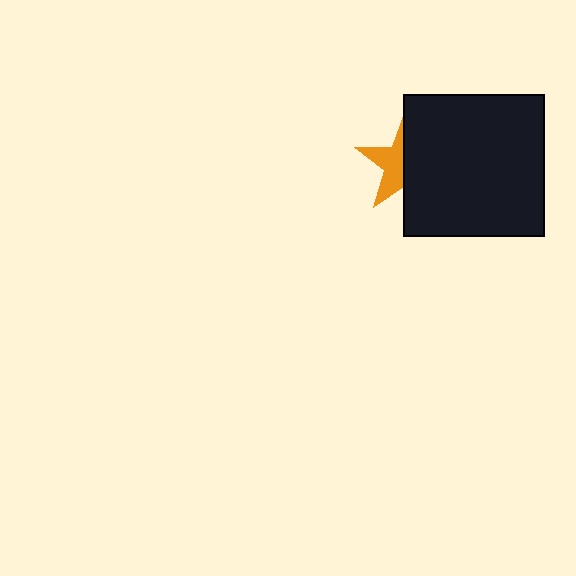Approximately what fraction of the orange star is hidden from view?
Roughly 53% of the orange star is hidden behind the black square.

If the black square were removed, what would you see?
You would see the complete orange star.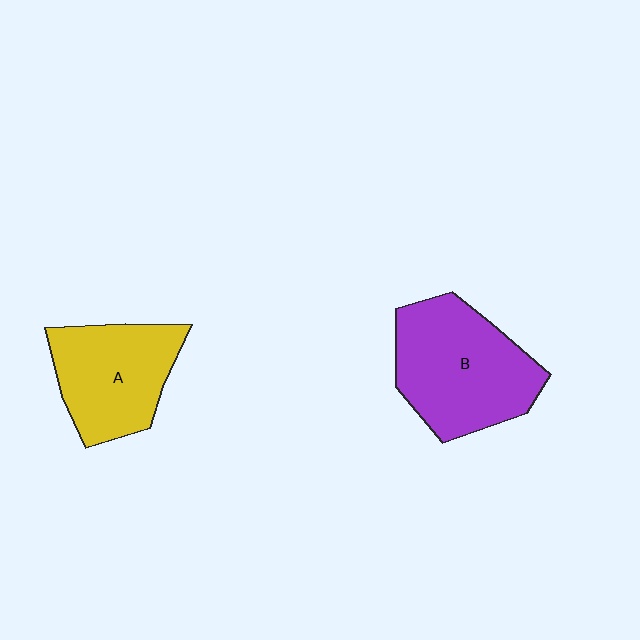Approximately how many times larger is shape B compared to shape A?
Approximately 1.2 times.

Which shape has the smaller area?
Shape A (yellow).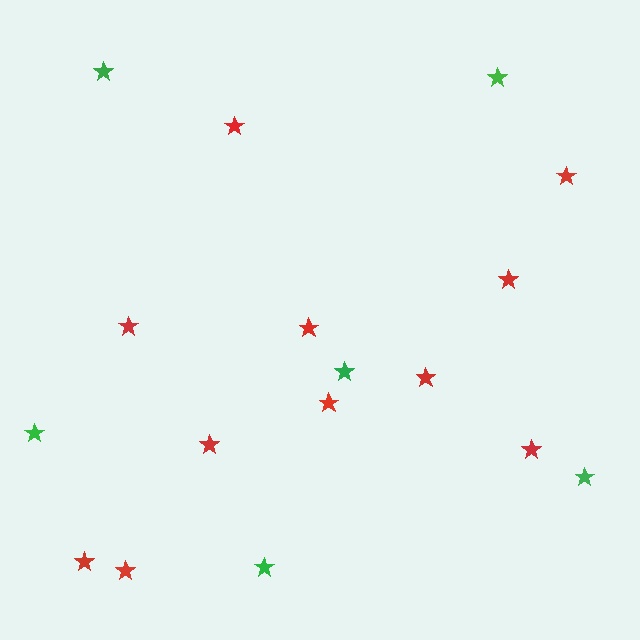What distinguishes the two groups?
There are 2 groups: one group of red stars (11) and one group of green stars (6).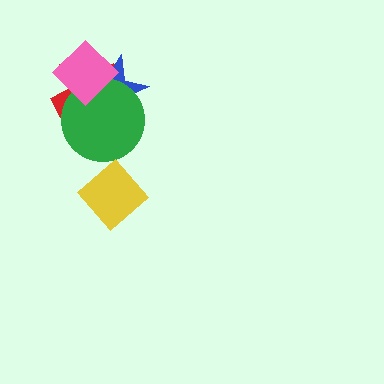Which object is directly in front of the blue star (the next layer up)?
The green circle is directly in front of the blue star.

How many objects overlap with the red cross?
3 objects overlap with the red cross.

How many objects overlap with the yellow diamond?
0 objects overlap with the yellow diamond.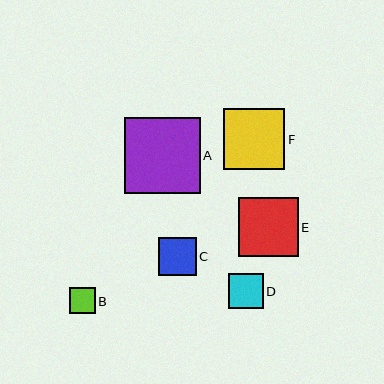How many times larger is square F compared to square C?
Square F is approximately 1.6 times the size of square C.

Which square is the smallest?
Square B is the smallest with a size of approximately 26 pixels.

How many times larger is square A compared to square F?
Square A is approximately 1.2 times the size of square F.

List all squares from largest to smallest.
From largest to smallest: A, F, E, C, D, B.